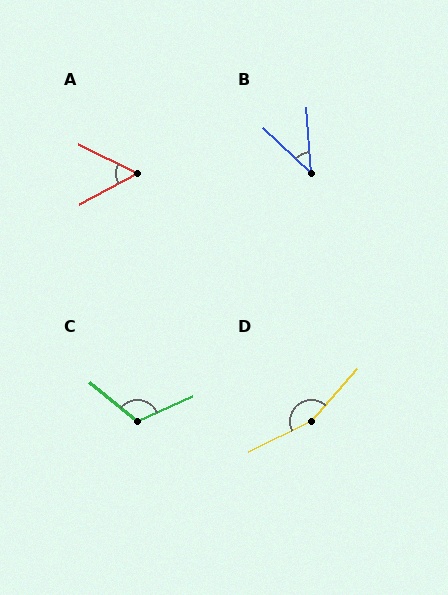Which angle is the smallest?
B, at approximately 43 degrees.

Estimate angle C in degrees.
Approximately 117 degrees.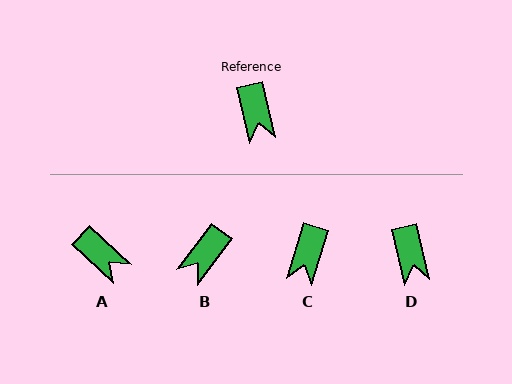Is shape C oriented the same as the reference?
No, it is off by about 30 degrees.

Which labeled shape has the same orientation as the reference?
D.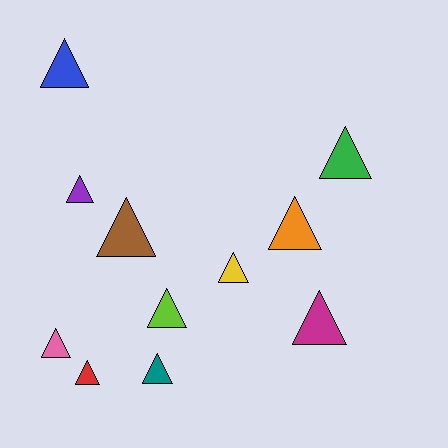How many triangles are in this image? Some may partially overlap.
There are 11 triangles.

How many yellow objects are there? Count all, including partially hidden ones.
There is 1 yellow object.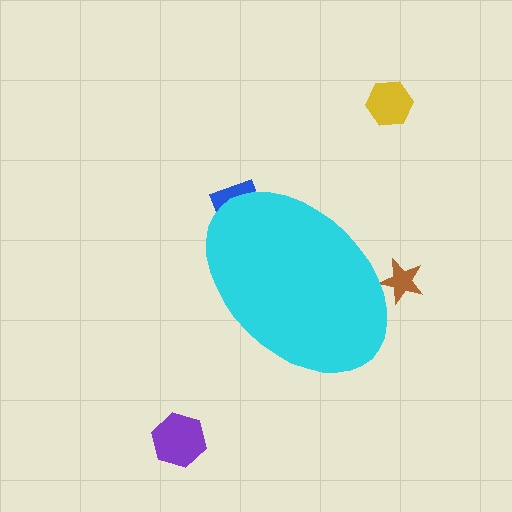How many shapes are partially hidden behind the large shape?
2 shapes are partially hidden.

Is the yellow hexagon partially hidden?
No, the yellow hexagon is fully visible.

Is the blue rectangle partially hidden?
Yes, the blue rectangle is partially hidden behind the cyan ellipse.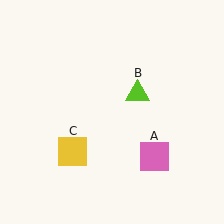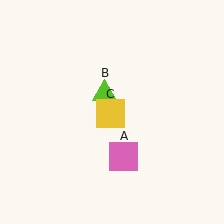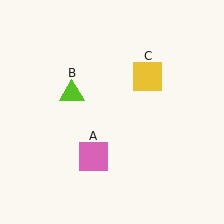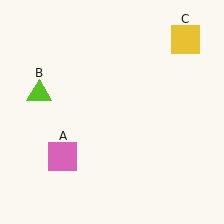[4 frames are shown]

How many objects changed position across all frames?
3 objects changed position: pink square (object A), lime triangle (object B), yellow square (object C).